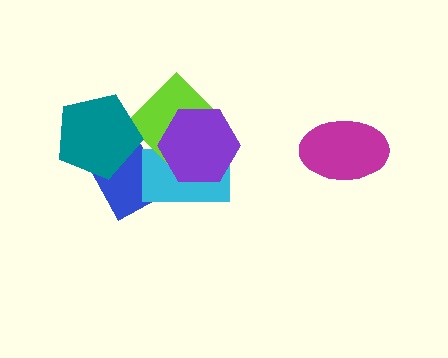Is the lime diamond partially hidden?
Yes, it is partially covered by another shape.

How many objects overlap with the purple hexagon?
2 objects overlap with the purple hexagon.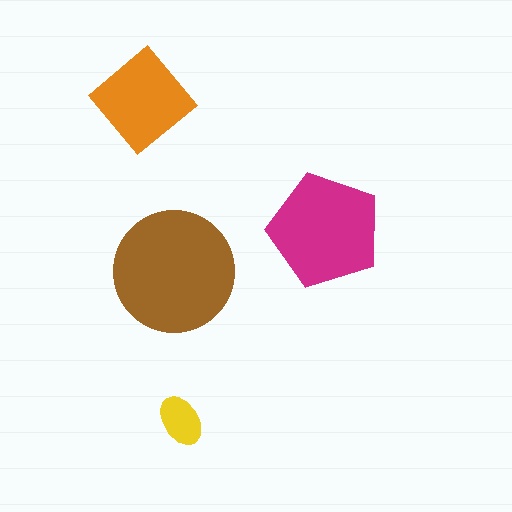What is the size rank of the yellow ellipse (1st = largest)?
4th.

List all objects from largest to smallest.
The brown circle, the magenta pentagon, the orange diamond, the yellow ellipse.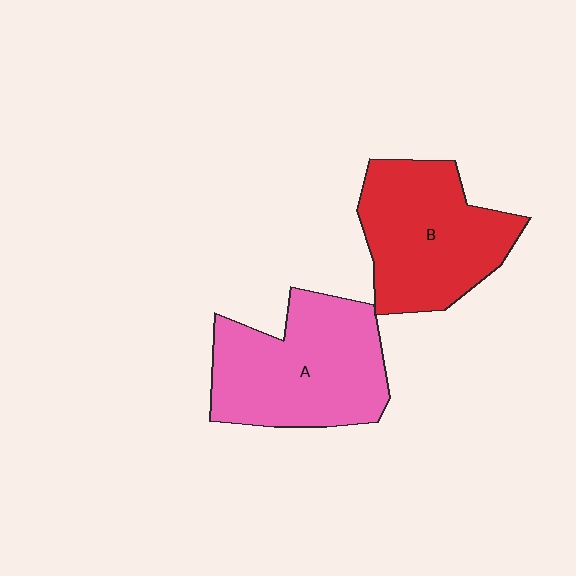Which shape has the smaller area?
Shape B (red).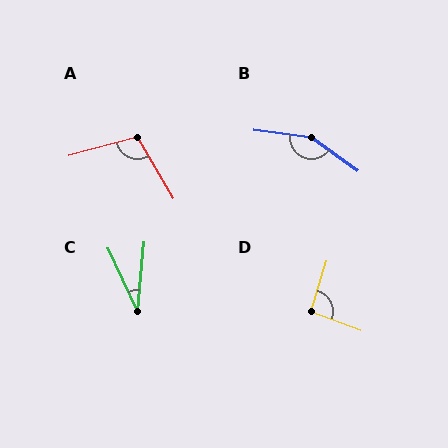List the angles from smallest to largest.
C (30°), D (93°), A (105°), B (152°).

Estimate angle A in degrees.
Approximately 105 degrees.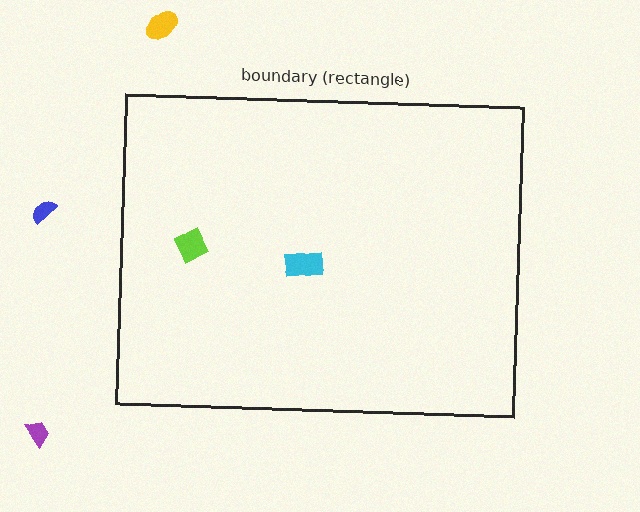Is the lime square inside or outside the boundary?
Inside.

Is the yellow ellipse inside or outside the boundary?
Outside.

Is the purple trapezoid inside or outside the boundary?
Outside.